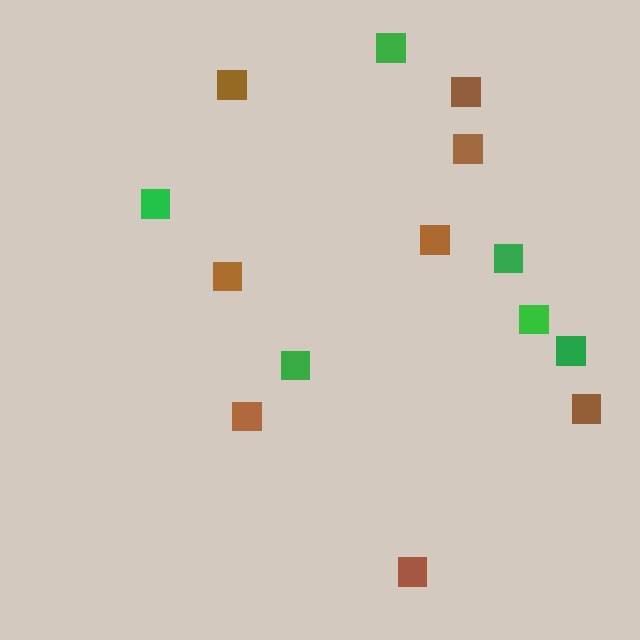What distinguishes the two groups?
There are 2 groups: one group of green squares (6) and one group of brown squares (8).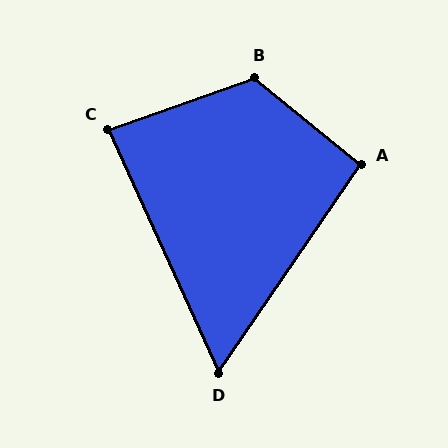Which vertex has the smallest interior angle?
D, at approximately 59 degrees.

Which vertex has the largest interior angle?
B, at approximately 121 degrees.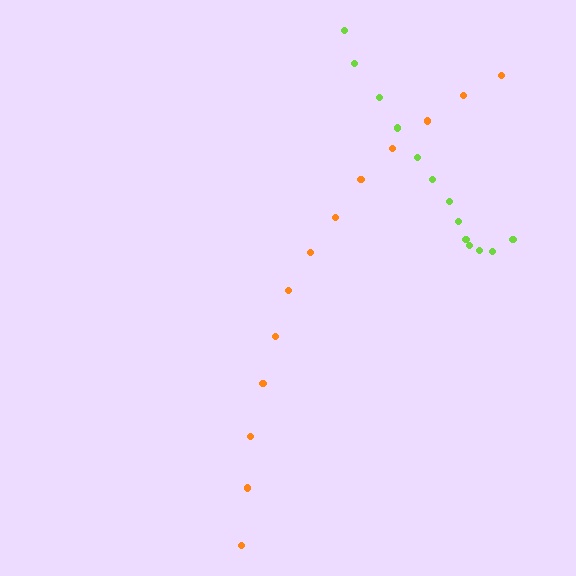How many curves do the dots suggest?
There are 2 distinct paths.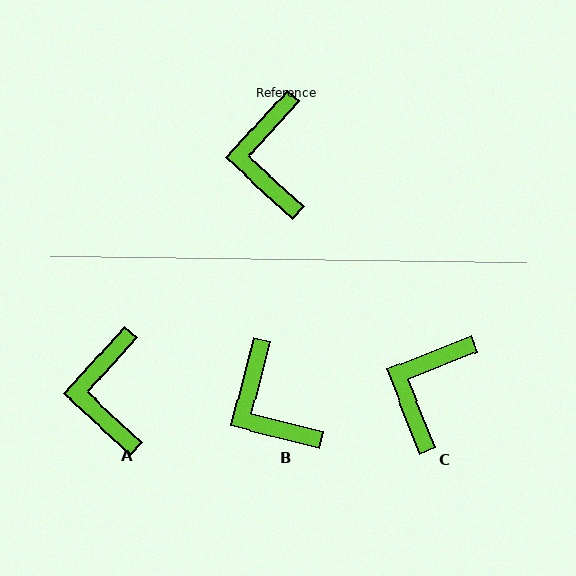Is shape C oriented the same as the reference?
No, it is off by about 26 degrees.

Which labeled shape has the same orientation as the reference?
A.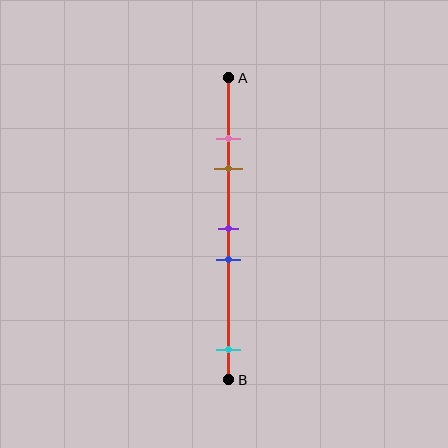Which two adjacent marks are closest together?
The pink and brown marks are the closest adjacent pair.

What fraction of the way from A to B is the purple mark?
The purple mark is approximately 50% (0.5) of the way from A to B.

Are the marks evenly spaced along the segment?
No, the marks are not evenly spaced.